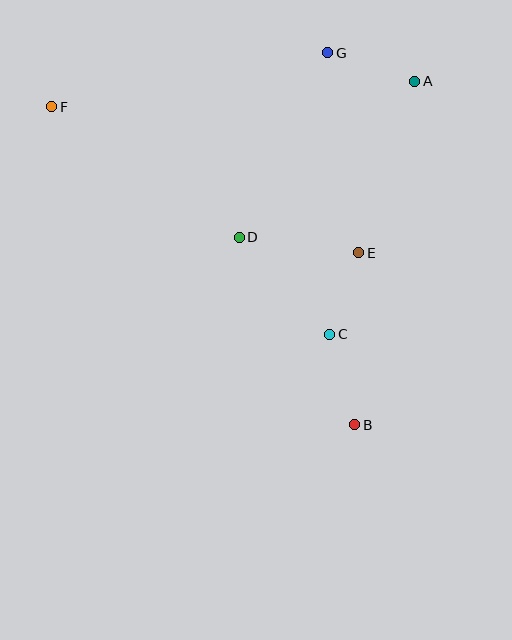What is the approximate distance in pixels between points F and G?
The distance between F and G is approximately 281 pixels.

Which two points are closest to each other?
Points C and E are closest to each other.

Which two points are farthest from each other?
Points B and F are farthest from each other.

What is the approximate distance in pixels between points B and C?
The distance between B and C is approximately 94 pixels.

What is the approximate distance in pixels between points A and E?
The distance between A and E is approximately 180 pixels.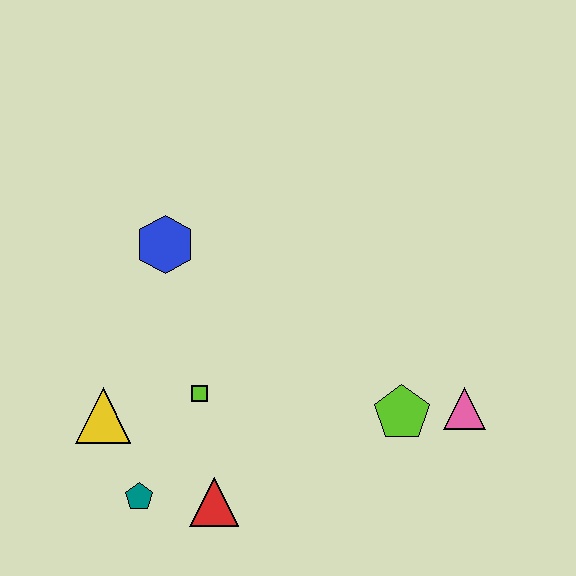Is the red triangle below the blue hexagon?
Yes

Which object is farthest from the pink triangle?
The yellow triangle is farthest from the pink triangle.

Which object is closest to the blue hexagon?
The lime square is closest to the blue hexagon.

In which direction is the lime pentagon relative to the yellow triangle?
The lime pentagon is to the right of the yellow triangle.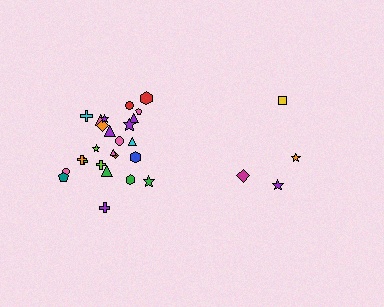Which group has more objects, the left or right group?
The left group.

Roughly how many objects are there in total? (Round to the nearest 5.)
Roughly 30 objects in total.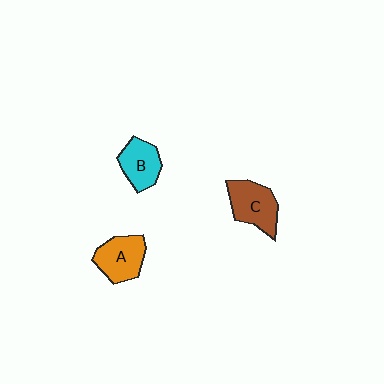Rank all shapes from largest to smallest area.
From largest to smallest: C (brown), A (orange), B (cyan).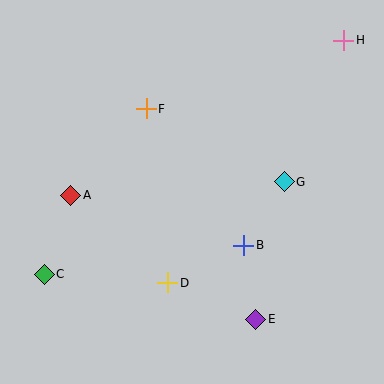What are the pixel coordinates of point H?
Point H is at (344, 40).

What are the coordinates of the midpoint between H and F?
The midpoint between H and F is at (245, 74).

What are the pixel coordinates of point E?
Point E is at (256, 319).